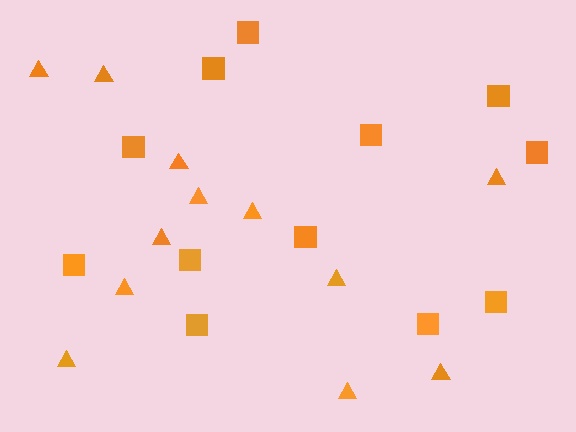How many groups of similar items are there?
There are 2 groups: one group of triangles (12) and one group of squares (12).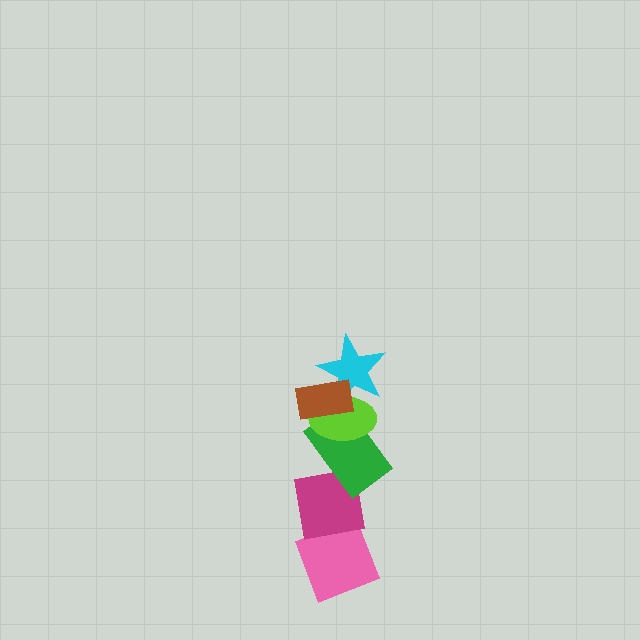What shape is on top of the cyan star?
The brown rectangle is on top of the cyan star.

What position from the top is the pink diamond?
The pink diamond is 6th from the top.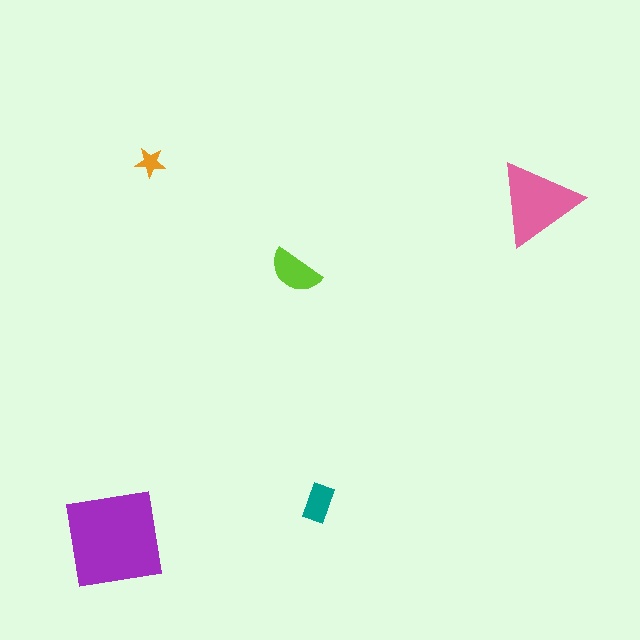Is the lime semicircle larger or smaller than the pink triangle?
Smaller.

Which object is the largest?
The purple square.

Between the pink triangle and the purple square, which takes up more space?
The purple square.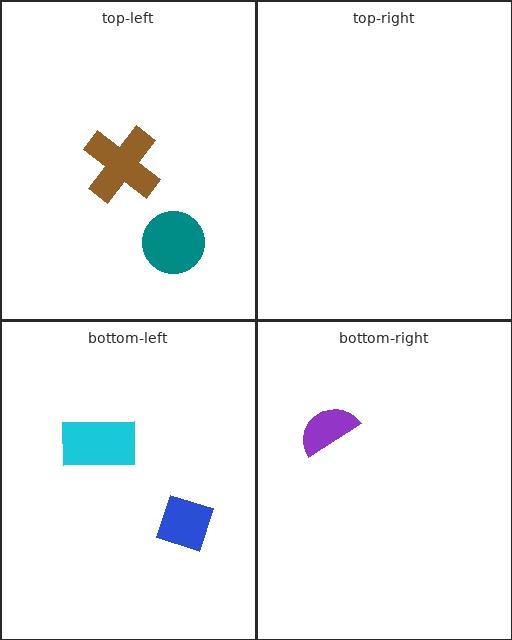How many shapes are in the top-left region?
2.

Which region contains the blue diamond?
The bottom-left region.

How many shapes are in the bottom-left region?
2.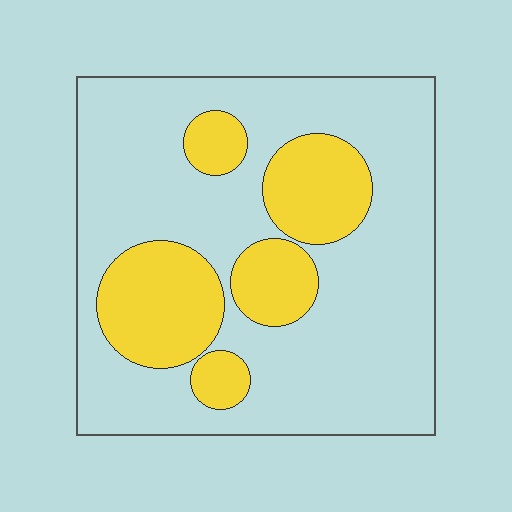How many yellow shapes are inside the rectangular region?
5.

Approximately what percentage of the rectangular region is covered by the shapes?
Approximately 25%.